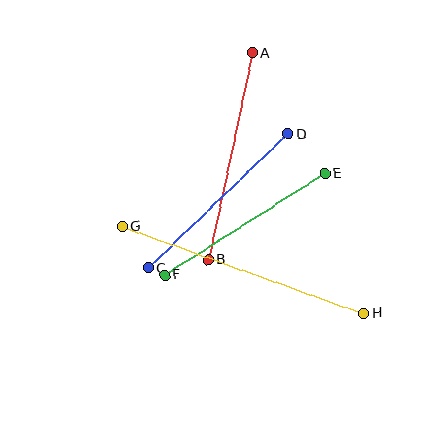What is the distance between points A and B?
The distance is approximately 211 pixels.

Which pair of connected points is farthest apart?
Points G and H are farthest apart.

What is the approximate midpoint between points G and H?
The midpoint is at approximately (243, 270) pixels.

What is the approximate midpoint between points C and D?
The midpoint is at approximately (218, 201) pixels.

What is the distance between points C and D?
The distance is approximately 194 pixels.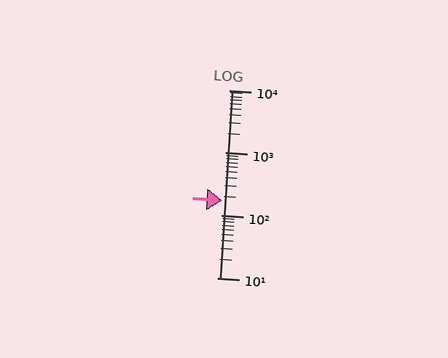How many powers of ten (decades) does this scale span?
The scale spans 3 decades, from 10 to 10000.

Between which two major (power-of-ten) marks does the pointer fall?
The pointer is between 100 and 1000.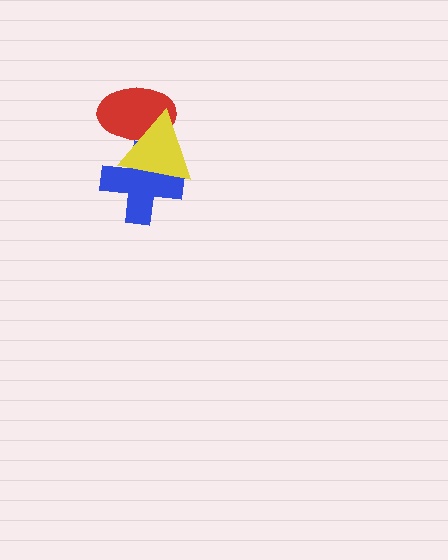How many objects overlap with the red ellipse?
2 objects overlap with the red ellipse.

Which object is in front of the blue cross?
The yellow triangle is in front of the blue cross.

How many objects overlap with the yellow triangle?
2 objects overlap with the yellow triangle.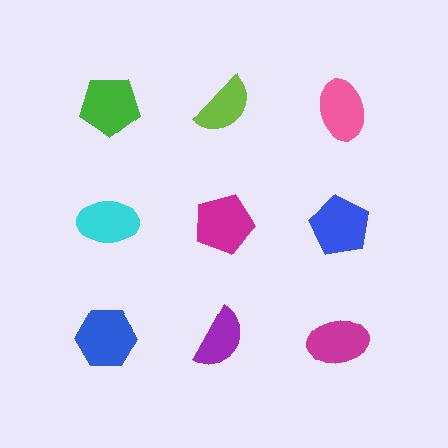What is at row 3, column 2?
A purple semicircle.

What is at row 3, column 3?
A magenta ellipse.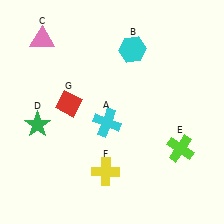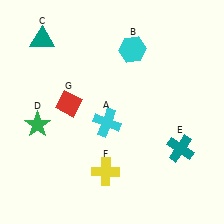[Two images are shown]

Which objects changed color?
C changed from pink to teal. E changed from lime to teal.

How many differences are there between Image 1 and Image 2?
There are 2 differences between the two images.